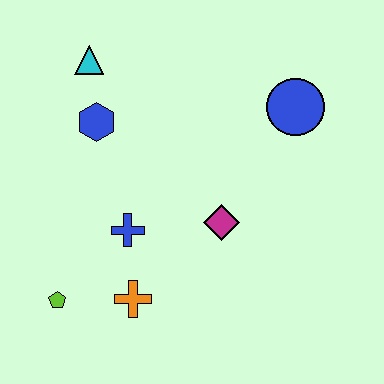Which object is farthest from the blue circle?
The lime pentagon is farthest from the blue circle.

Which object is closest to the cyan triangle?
The blue hexagon is closest to the cyan triangle.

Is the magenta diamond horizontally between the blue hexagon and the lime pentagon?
No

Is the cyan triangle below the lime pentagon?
No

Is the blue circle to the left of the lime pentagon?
No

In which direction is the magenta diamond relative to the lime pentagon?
The magenta diamond is to the right of the lime pentagon.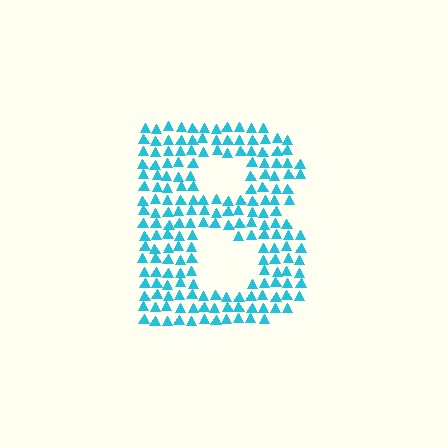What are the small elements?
The small elements are triangles.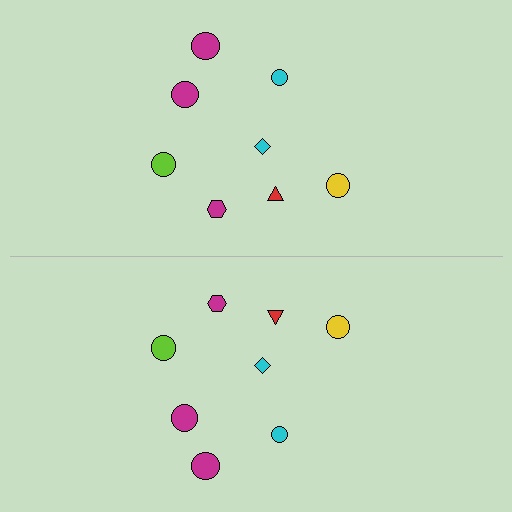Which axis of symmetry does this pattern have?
The pattern has a horizontal axis of symmetry running through the center of the image.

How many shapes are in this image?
There are 16 shapes in this image.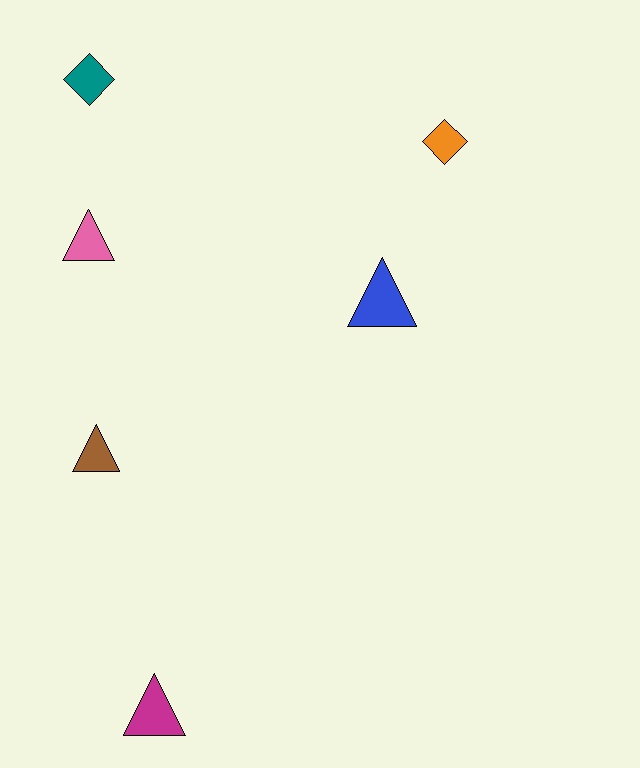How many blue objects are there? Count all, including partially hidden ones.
There is 1 blue object.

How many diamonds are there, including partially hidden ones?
There are 2 diamonds.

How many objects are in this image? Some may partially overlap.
There are 6 objects.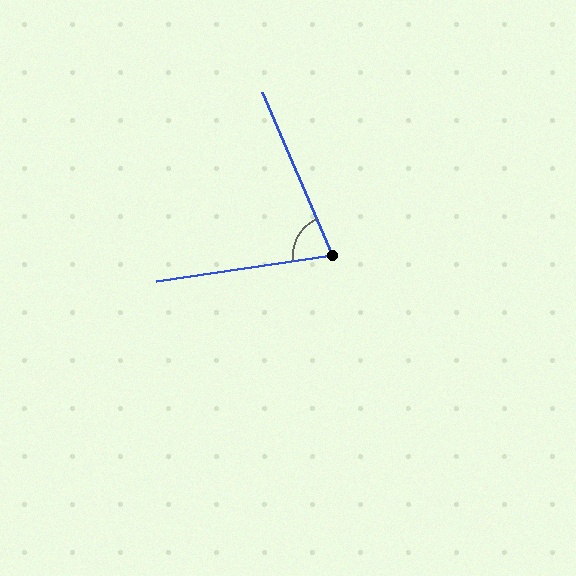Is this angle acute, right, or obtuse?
It is acute.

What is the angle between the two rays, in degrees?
Approximately 75 degrees.